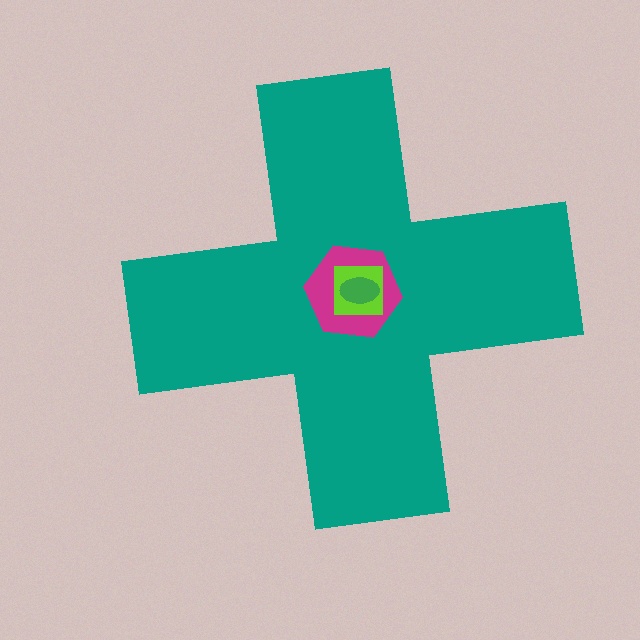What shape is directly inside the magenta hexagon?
The lime square.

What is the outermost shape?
The teal cross.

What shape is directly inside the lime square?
The green ellipse.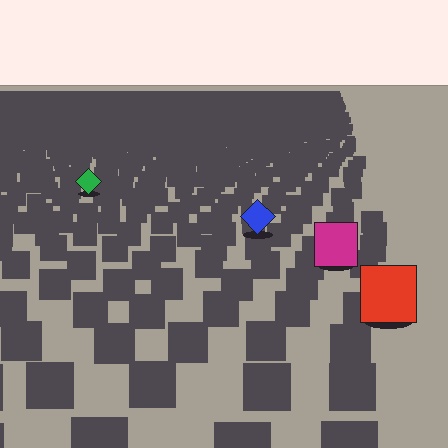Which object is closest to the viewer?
The red square is closest. The texture marks near it are larger and more spread out.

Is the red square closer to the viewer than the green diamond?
Yes. The red square is closer — you can tell from the texture gradient: the ground texture is coarser near it.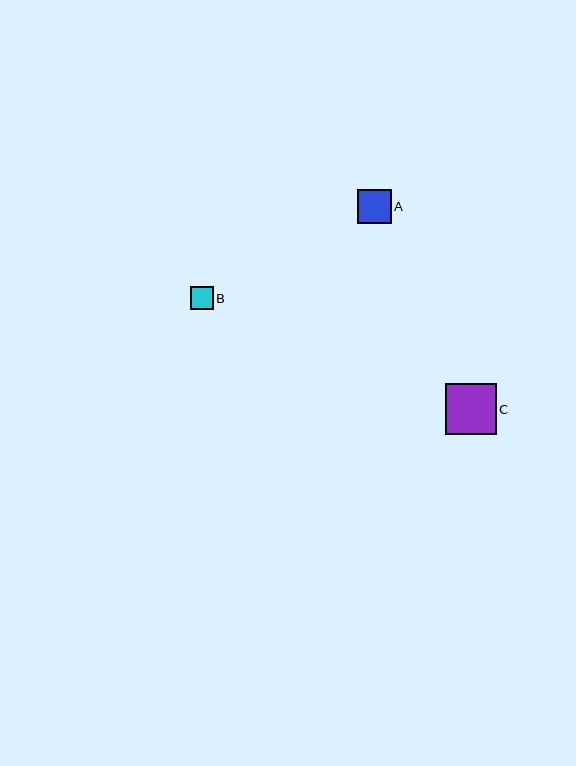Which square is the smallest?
Square B is the smallest with a size of approximately 23 pixels.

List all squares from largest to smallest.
From largest to smallest: C, A, B.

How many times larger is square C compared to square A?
Square C is approximately 1.5 times the size of square A.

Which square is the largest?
Square C is the largest with a size of approximately 50 pixels.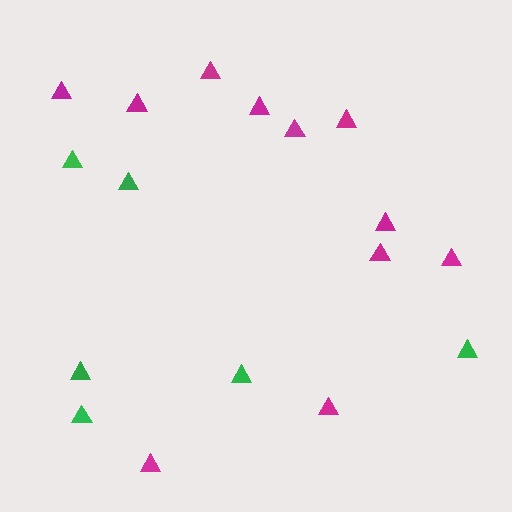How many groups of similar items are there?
There are 2 groups: one group of green triangles (6) and one group of magenta triangles (11).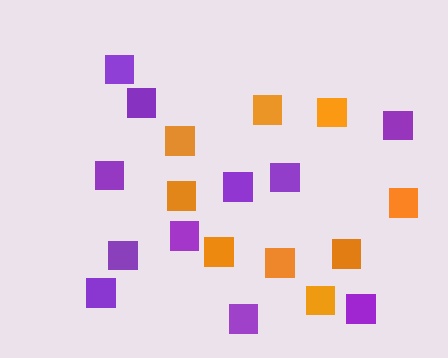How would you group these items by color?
There are 2 groups: one group of purple squares (11) and one group of orange squares (9).